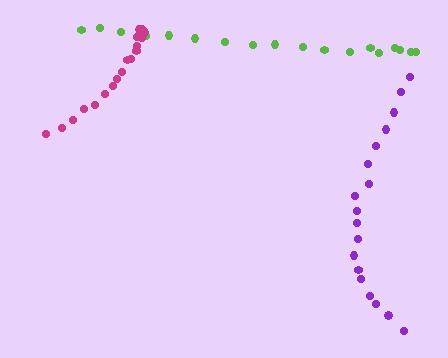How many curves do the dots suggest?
There are 3 distinct paths.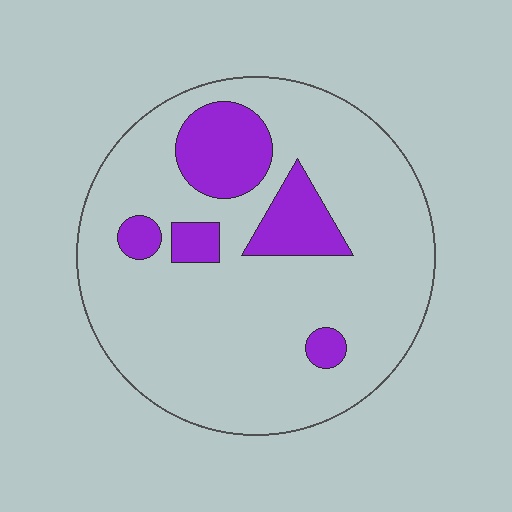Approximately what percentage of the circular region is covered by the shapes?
Approximately 20%.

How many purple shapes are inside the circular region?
5.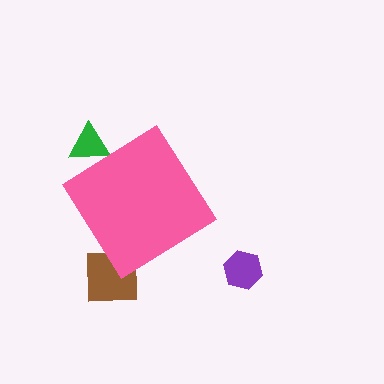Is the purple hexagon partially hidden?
No, the purple hexagon is fully visible.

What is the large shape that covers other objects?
A pink diamond.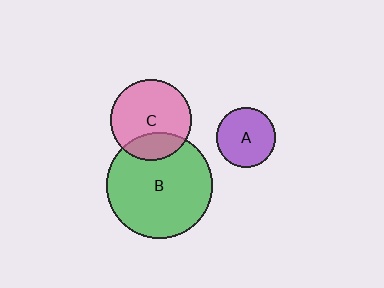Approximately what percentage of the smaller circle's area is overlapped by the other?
Approximately 25%.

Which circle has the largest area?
Circle B (green).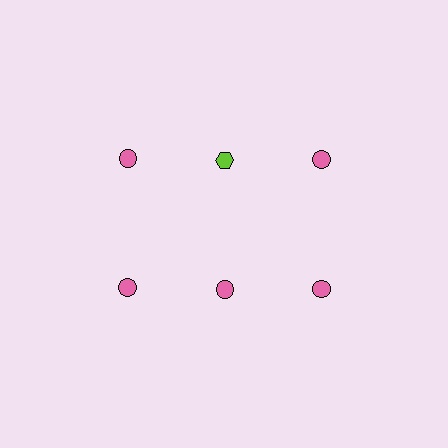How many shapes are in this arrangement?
There are 6 shapes arranged in a grid pattern.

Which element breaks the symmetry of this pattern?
The lime hexagon in the top row, second from left column breaks the symmetry. All other shapes are pink circles.